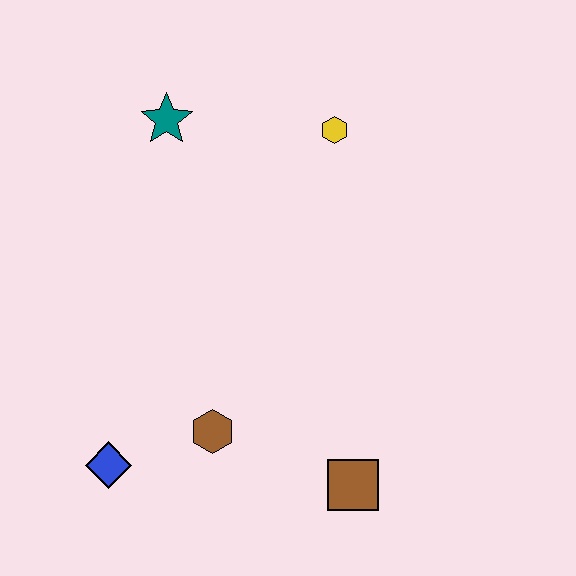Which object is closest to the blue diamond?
The brown hexagon is closest to the blue diamond.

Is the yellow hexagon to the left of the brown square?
Yes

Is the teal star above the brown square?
Yes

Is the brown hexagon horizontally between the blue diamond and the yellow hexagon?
Yes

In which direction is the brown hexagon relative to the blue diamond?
The brown hexagon is to the right of the blue diamond.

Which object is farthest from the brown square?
The teal star is farthest from the brown square.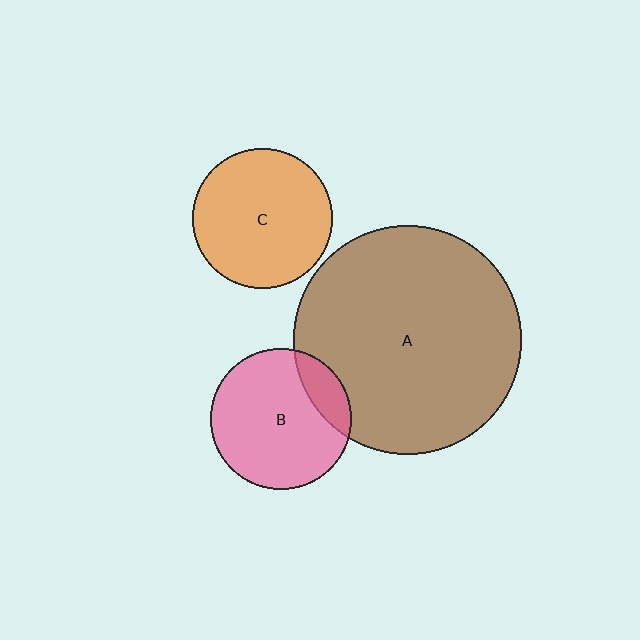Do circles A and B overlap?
Yes.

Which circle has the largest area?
Circle A (brown).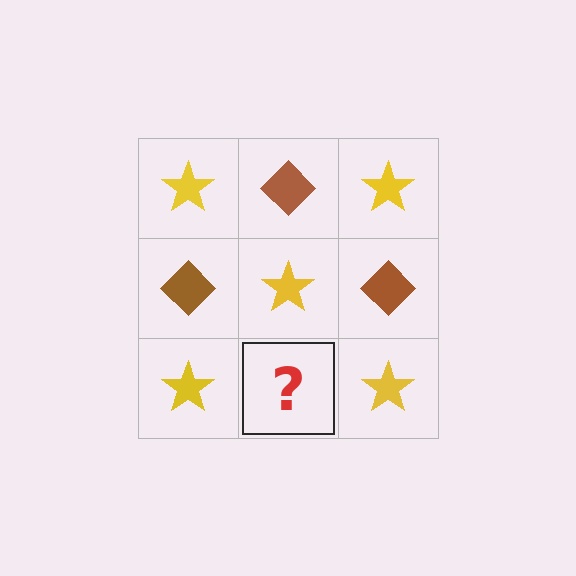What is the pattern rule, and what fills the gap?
The rule is that it alternates yellow star and brown diamond in a checkerboard pattern. The gap should be filled with a brown diamond.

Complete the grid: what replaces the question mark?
The question mark should be replaced with a brown diamond.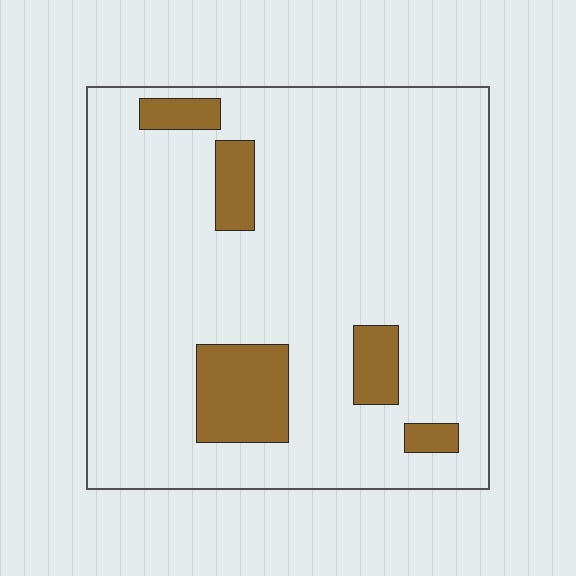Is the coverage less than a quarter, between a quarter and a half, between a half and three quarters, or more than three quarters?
Less than a quarter.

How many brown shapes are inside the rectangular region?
5.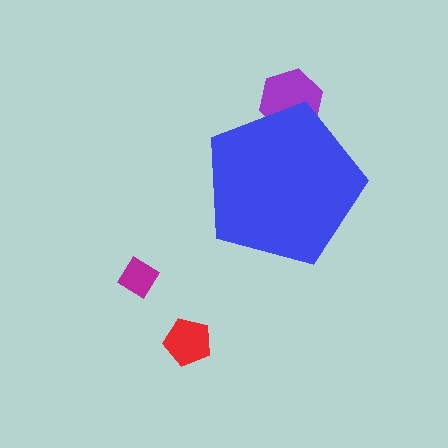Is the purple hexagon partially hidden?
Yes, the purple hexagon is partially hidden behind the blue pentagon.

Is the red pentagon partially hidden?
No, the red pentagon is fully visible.